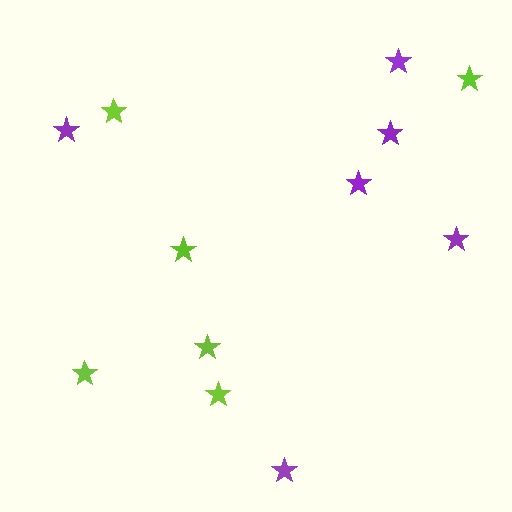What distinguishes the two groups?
There are 2 groups: one group of purple stars (6) and one group of lime stars (6).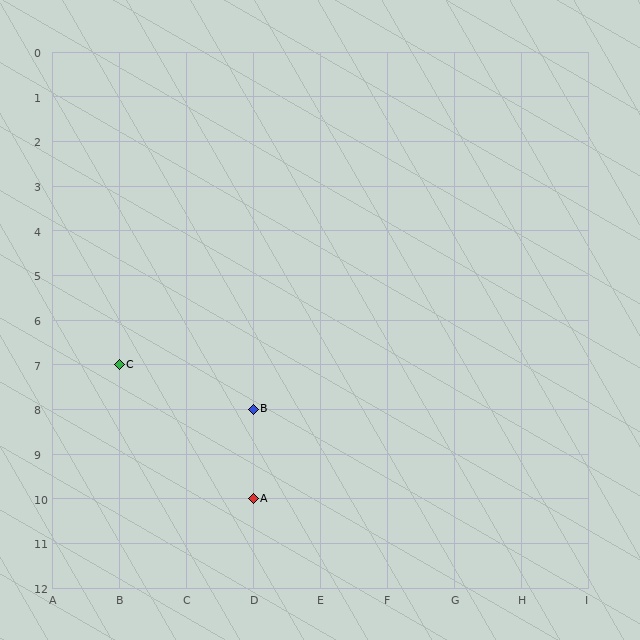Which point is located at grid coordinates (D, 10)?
Point A is at (D, 10).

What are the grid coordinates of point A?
Point A is at grid coordinates (D, 10).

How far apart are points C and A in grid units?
Points C and A are 2 columns and 3 rows apart (about 3.6 grid units diagonally).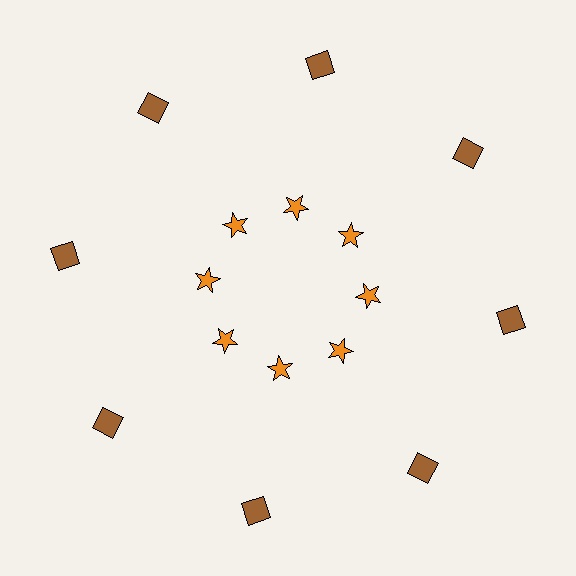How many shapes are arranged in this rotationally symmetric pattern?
There are 16 shapes, arranged in 8 groups of 2.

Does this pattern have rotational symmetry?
Yes, this pattern has 8-fold rotational symmetry. It looks the same after rotating 45 degrees around the center.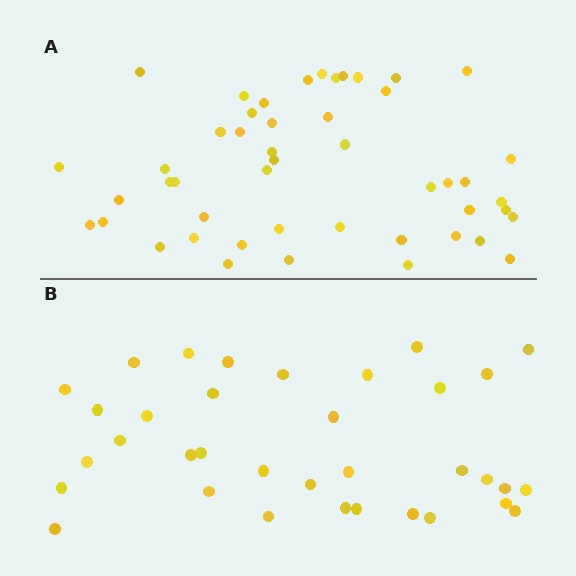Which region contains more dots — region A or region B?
Region A (the top region) has more dots.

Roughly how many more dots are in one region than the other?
Region A has approximately 15 more dots than region B.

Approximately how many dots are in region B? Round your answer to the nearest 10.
About 40 dots. (The exact count is 35, which rounds to 40.)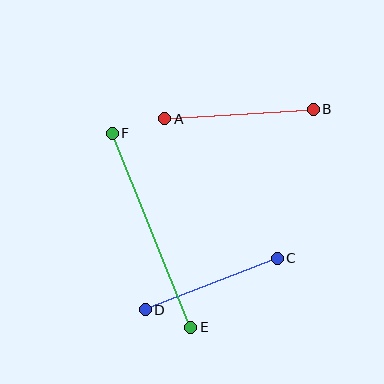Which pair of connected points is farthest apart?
Points E and F are farthest apart.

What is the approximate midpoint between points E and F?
The midpoint is at approximately (151, 230) pixels.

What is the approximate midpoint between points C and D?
The midpoint is at approximately (211, 284) pixels.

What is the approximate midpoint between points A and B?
The midpoint is at approximately (239, 114) pixels.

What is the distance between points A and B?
The distance is approximately 149 pixels.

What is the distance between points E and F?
The distance is approximately 209 pixels.